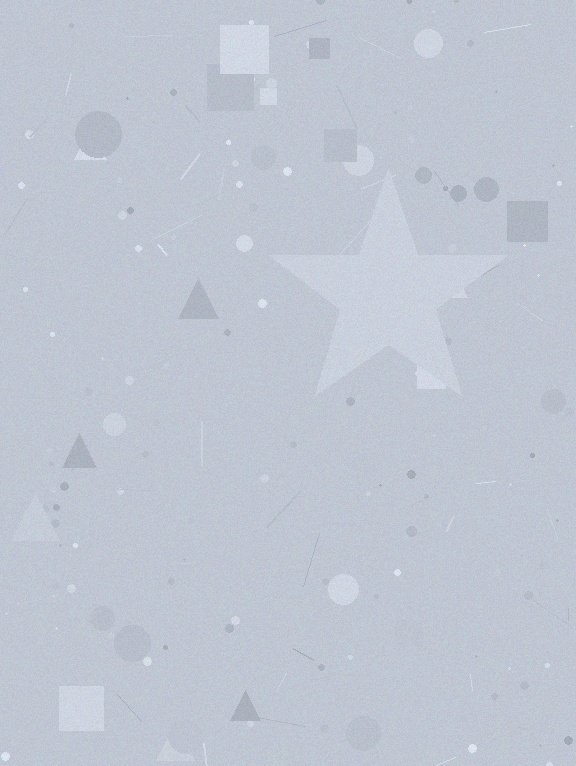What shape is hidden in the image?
A star is hidden in the image.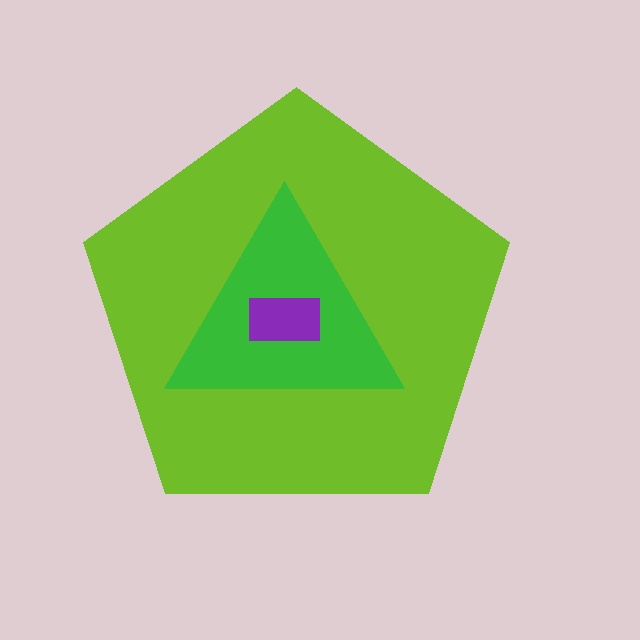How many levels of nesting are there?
3.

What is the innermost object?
The purple rectangle.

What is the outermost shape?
The lime pentagon.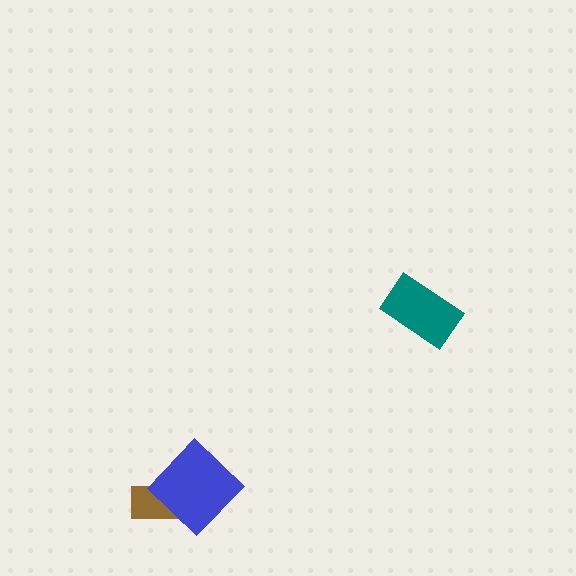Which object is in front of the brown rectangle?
The blue diamond is in front of the brown rectangle.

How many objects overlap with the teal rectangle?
0 objects overlap with the teal rectangle.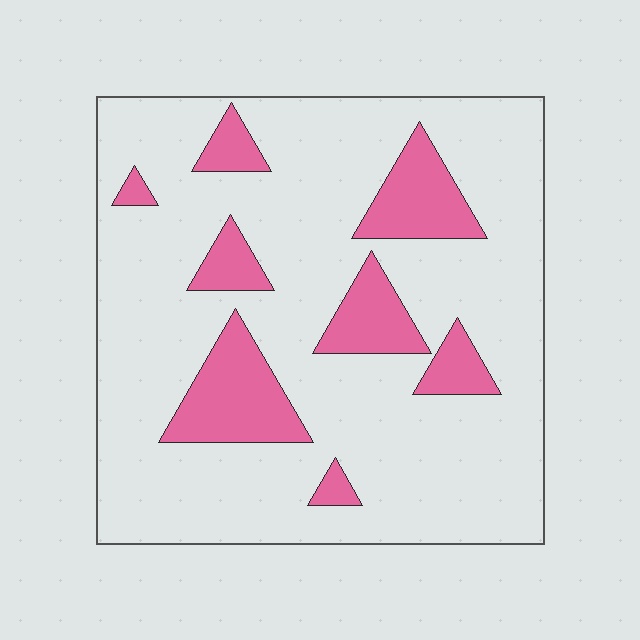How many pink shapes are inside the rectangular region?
8.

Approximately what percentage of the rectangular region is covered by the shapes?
Approximately 20%.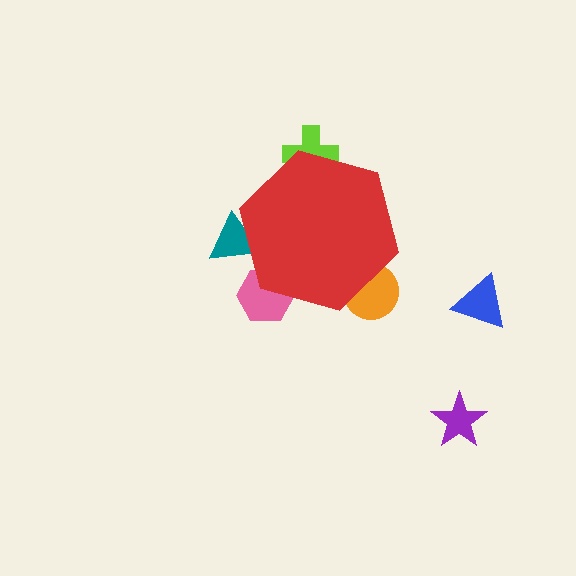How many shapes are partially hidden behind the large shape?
4 shapes are partially hidden.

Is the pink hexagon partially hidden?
Yes, the pink hexagon is partially hidden behind the red hexagon.